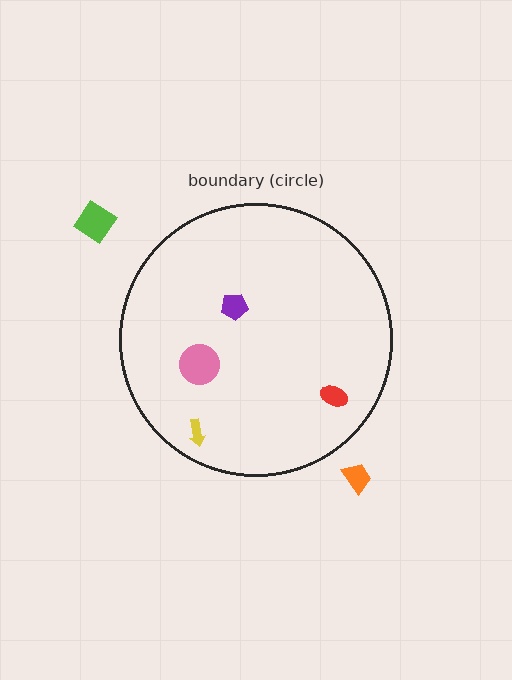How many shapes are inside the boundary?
4 inside, 2 outside.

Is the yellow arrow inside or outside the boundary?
Inside.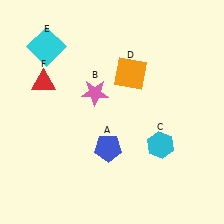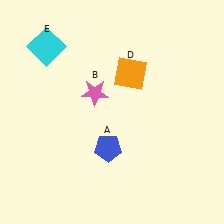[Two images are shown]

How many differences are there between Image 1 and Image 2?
There are 2 differences between the two images.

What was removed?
The cyan hexagon (C), the red triangle (F) were removed in Image 2.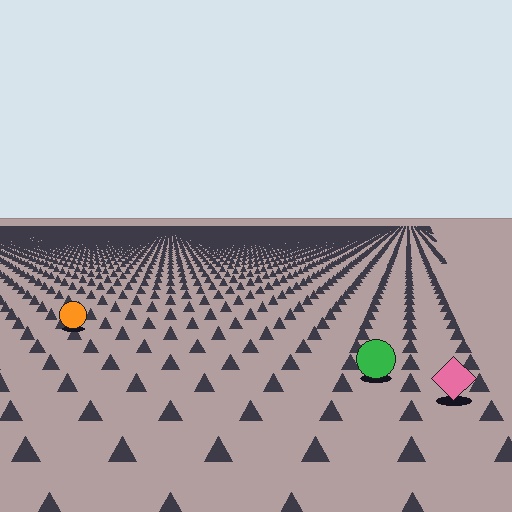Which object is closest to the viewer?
The pink diamond is closest. The texture marks near it are larger and more spread out.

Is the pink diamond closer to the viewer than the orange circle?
Yes. The pink diamond is closer — you can tell from the texture gradient: the ground texture is coarser near it.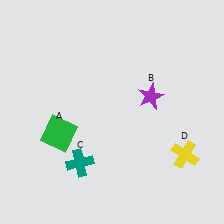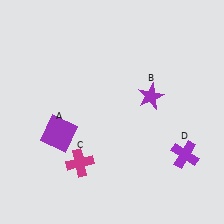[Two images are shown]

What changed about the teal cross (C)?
In Image 1, C is teal. In Image 2, it changed to magenta.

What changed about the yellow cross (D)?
In Image 1, D is yellow. In Image 2, it changed to purple.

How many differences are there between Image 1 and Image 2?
There are 3 differences between the two images.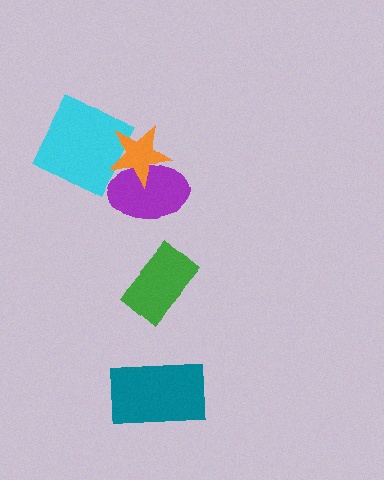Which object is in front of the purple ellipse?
The orange star is in front of the purple ellipse.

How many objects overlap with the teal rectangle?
0 objects overlap with the teal rectangle.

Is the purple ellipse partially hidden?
Yes, it is partially covered by another shape.